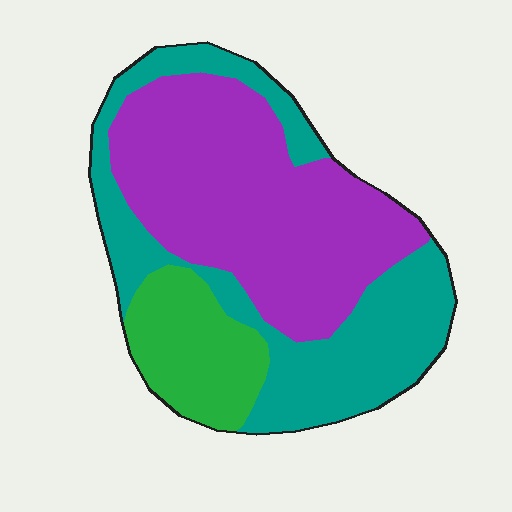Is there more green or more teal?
Teal.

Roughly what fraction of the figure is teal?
Teal takes up about three eighths (3/8) of the figure.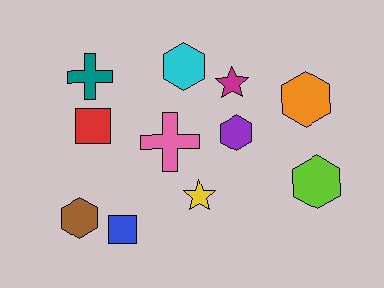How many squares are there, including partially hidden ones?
There are 2 squares.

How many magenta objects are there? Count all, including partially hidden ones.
There is 1 magenta object.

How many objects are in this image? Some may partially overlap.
There are 11 objects.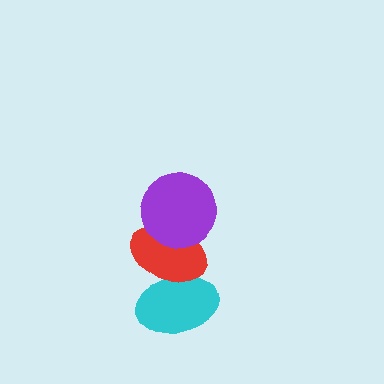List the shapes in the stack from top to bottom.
From top to bottom: the purple circle, the red ellipse, the cyan ellipse.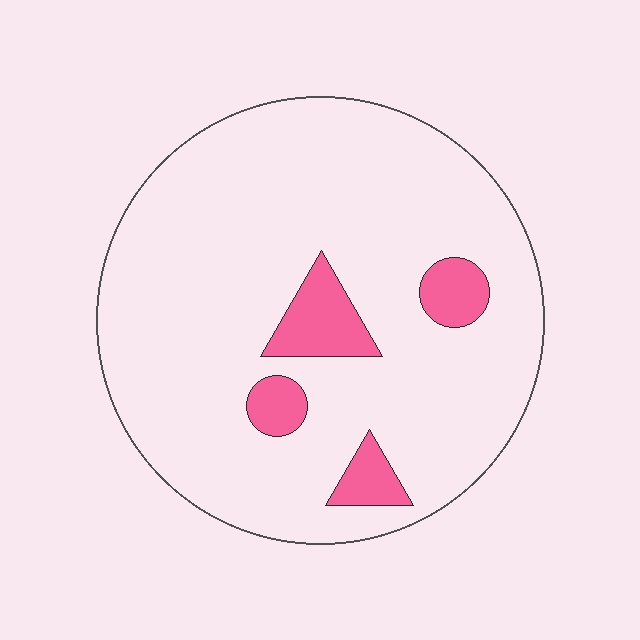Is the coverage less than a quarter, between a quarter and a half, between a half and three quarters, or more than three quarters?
Less than a quarter.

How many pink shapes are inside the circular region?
4.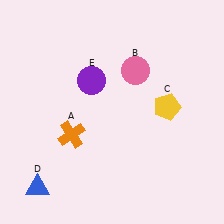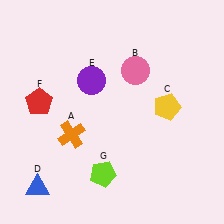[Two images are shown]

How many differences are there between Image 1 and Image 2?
There are 2 differences between the two images.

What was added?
A red pentagon (F), a lime pentagon (G) were added in Image 2.